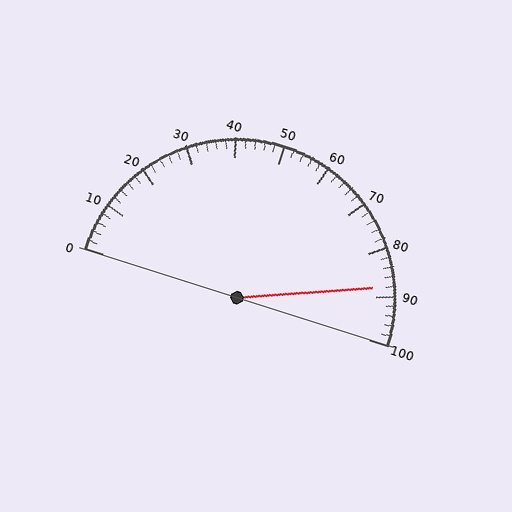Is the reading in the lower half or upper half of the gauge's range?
The reading is in the upper half of the range (0 to 100).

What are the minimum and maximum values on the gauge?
The gauge ranges from 0 to 100.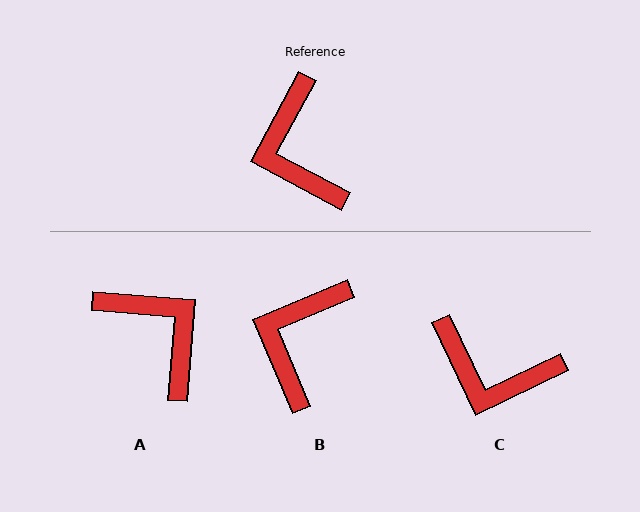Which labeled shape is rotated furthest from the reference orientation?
A, about 156 degrees away.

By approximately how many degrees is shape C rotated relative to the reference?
Approximately 54 degrees counter-clockwise.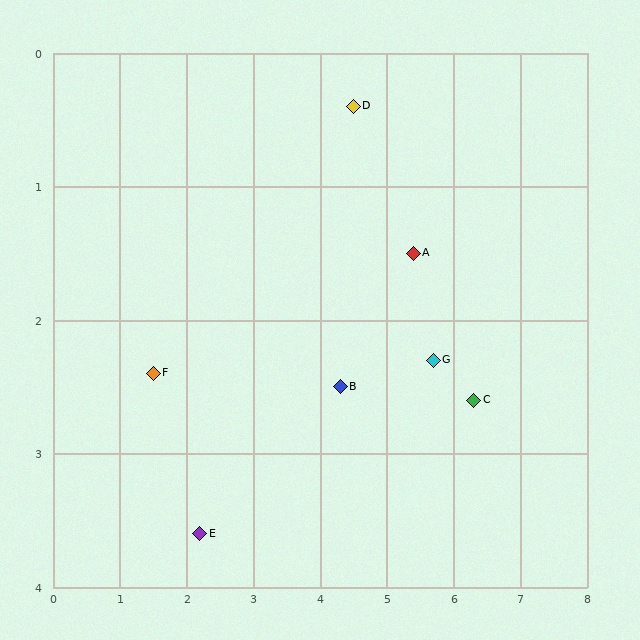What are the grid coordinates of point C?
Point C is at approximately (6.3, 2.6).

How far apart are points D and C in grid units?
Points D and C are about 2.8 grid units apart.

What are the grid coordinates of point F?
Point F is at approximately (1.5, 2.4).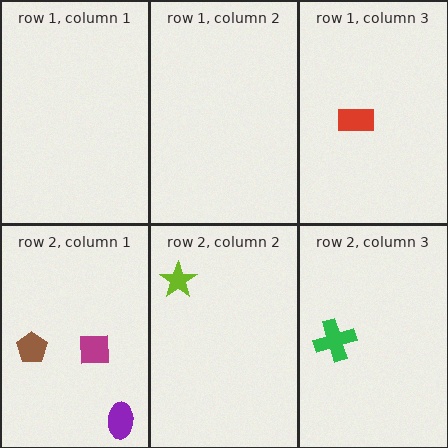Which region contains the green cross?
The row 2, column 3 region.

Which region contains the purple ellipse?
The row 2, column 1 region.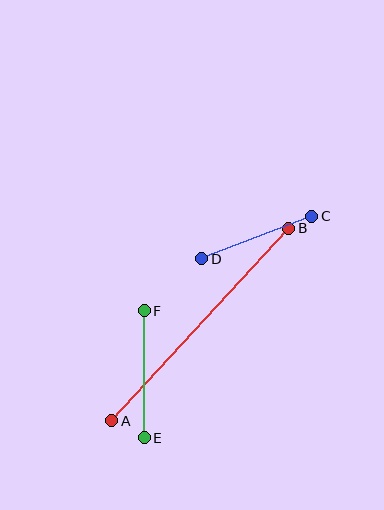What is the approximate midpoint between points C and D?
The midpoint is at approximately (257, 237) pixels.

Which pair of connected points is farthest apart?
Points A and B are farthest apart.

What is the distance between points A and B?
The distance is approximately 262 pixels.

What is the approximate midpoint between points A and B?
The midpoint is at approximately (200, 325) pixels.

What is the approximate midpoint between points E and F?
The midpoint is at approximately (144, 374) pixels.